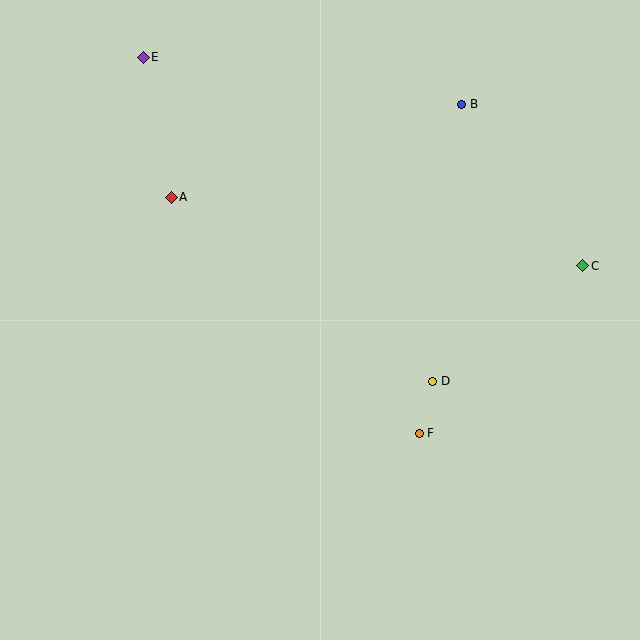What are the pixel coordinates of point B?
Point B is at (462, 104).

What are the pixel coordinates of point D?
Point D is at (433, 381).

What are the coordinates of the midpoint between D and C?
The midpoint between D and C is at (508, 324).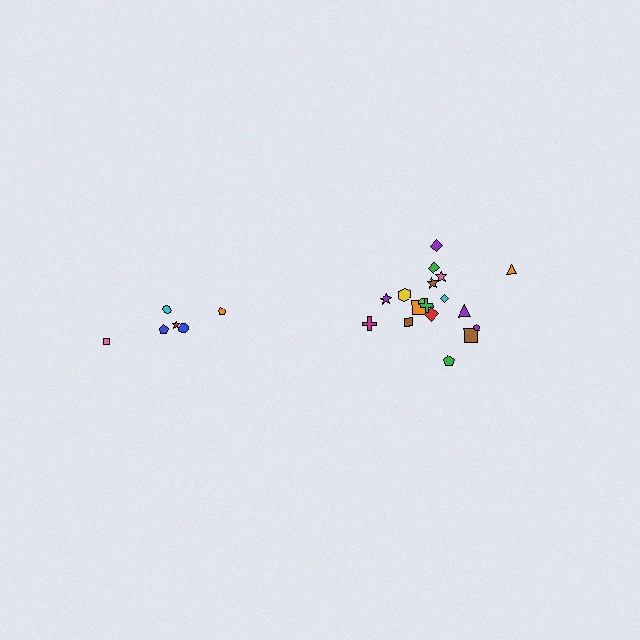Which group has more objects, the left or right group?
The right group.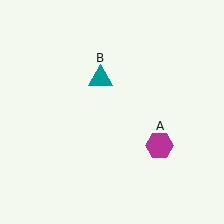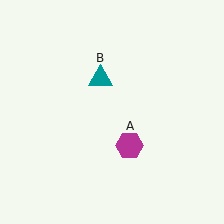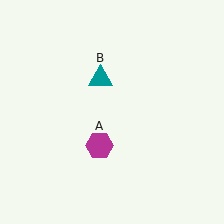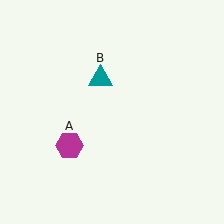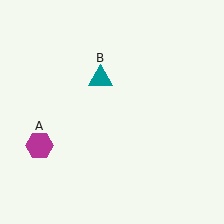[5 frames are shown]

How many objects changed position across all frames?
1 object changed position: magenta hexagon (object A).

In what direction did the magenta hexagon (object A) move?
The magenta hexagon (object A) moved left.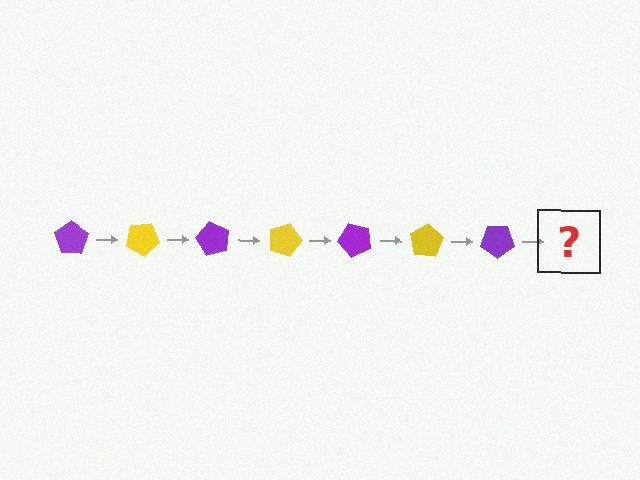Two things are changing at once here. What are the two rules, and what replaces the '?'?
The two rules are that it rotates 30 degrees each step and the color cycles through purple and yellow. The '?' should be a yellow pentagon, rotated 210 degrees from the start.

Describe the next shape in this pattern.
It should be a yellow pentagon, rotated 210 degrees from the start.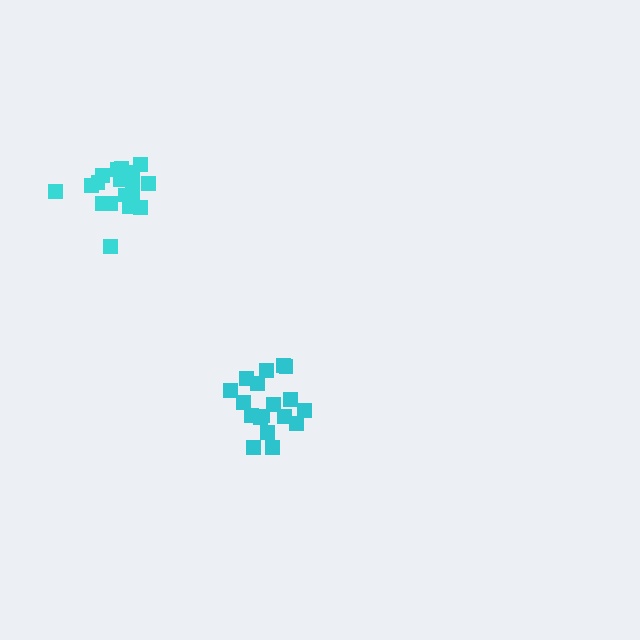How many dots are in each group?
Group 1: 18 dots, Group 2: 19 dots (37 total).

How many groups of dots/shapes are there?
There are 2 groups.